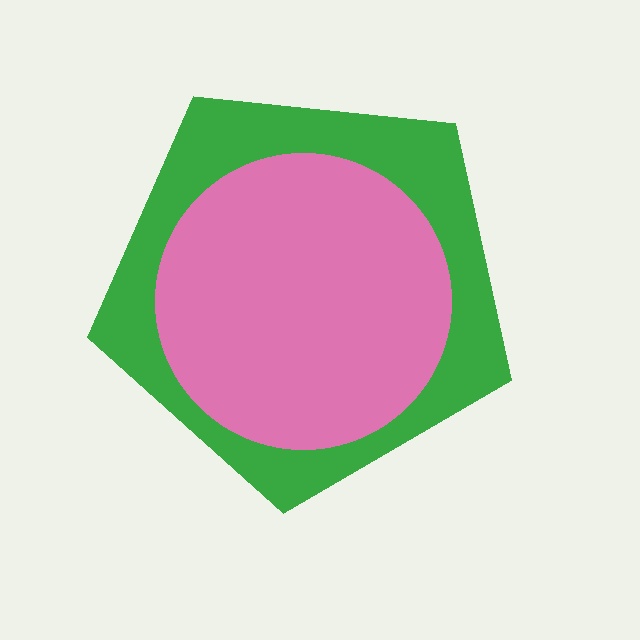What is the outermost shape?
The green pentagon.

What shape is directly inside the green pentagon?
The pink circle.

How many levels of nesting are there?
2.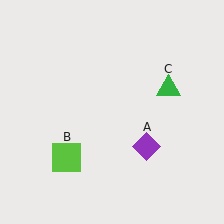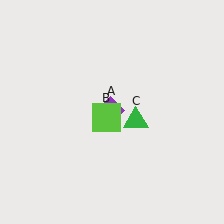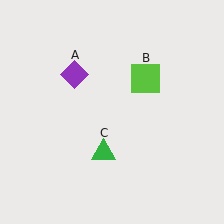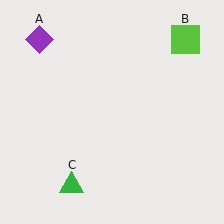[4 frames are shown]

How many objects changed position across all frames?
3 objects changed position: purple diamond (object A), lime square (object B), green triangle (object C).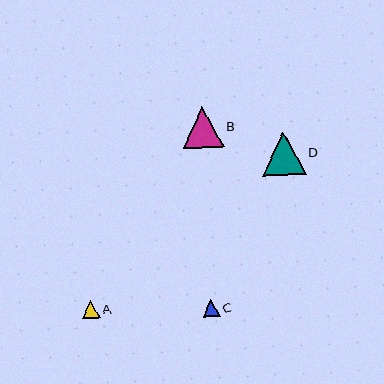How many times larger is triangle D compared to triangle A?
Triangle D is approximately 2.4 times the size of triangle A.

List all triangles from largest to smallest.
From largest to smallest: D, B, A, C.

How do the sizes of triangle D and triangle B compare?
Triangle D and triangle B are approximately the same size.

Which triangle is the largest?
Triangle D is the largest with a size of approximately 44 pixels.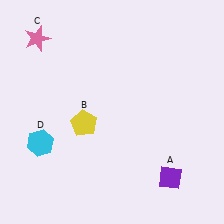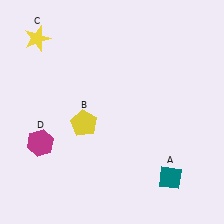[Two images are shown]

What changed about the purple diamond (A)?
In Image 1, A is purple. In Image 2, it changed to teal.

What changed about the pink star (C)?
In Image 1, C is pink. In Image 2, it changed to yellow.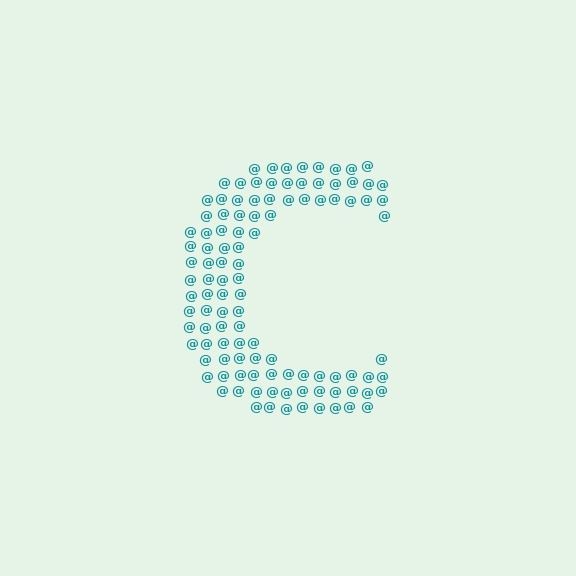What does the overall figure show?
The overall figure shows the letter C.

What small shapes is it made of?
It is made of small at signs.